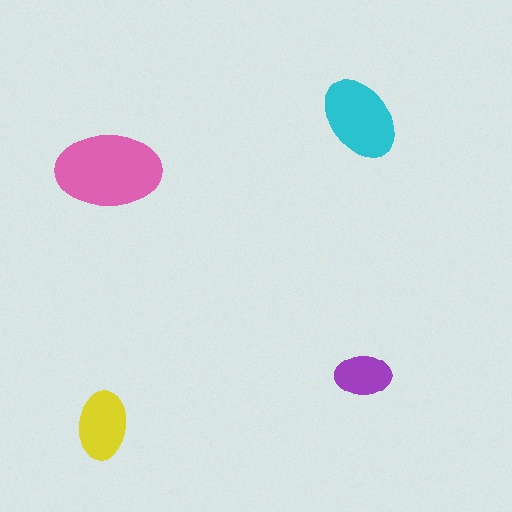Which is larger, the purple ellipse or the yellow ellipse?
The yellow one.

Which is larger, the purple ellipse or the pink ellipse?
The pink one.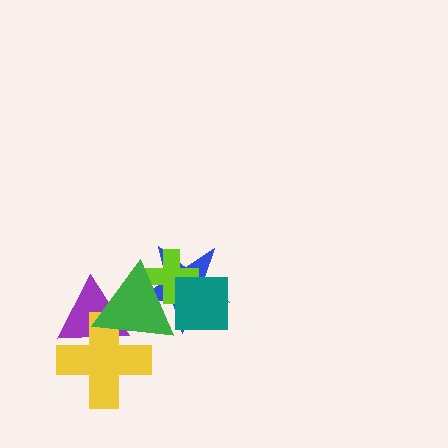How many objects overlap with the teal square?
3 objects overlap with the teal square.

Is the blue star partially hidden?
Yes, it is partially covered by another shape.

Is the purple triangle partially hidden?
Yes, it is partially covered by another shape.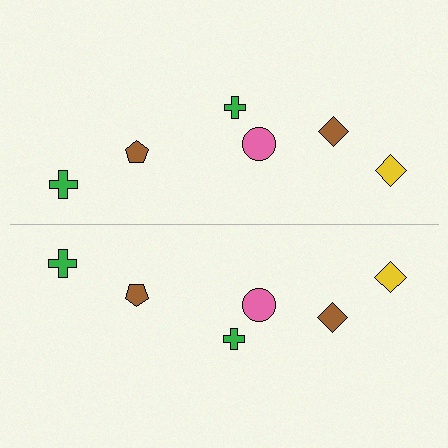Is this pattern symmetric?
Yes, this pattern has bilateral (reflection) symmetry.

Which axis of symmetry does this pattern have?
The pattern has a horizontal axis of symmetry running through the center of the image.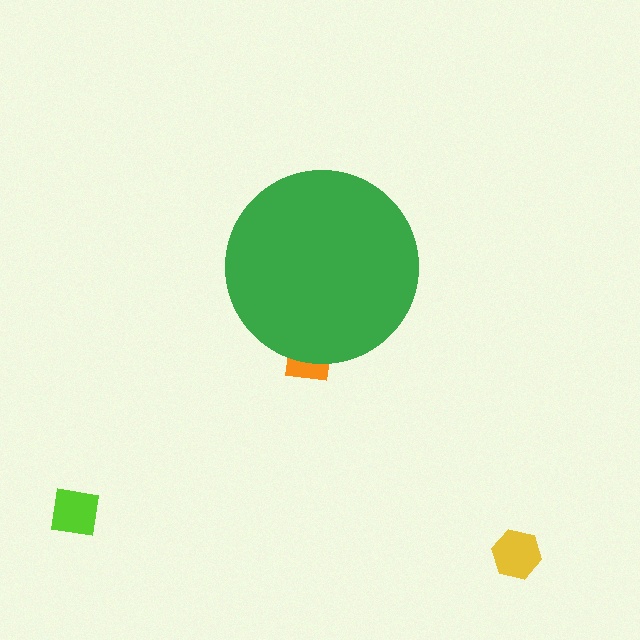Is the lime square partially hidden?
No, the lime square is fully visible.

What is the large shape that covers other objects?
A green circle.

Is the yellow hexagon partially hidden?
No, the yellow hexagon is fully visible.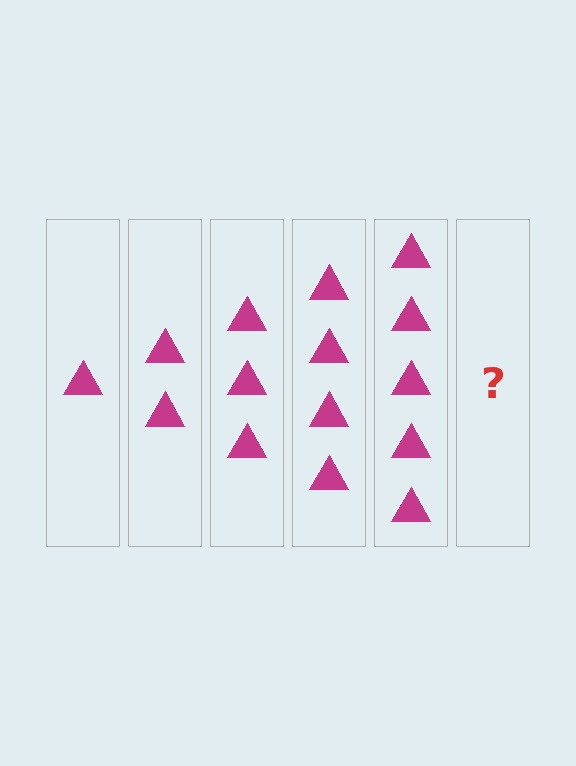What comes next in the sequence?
The next element should be 6 triangles.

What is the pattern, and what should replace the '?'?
The pattern is that each step adds one more triangle. The '?' should be 6 triangles.